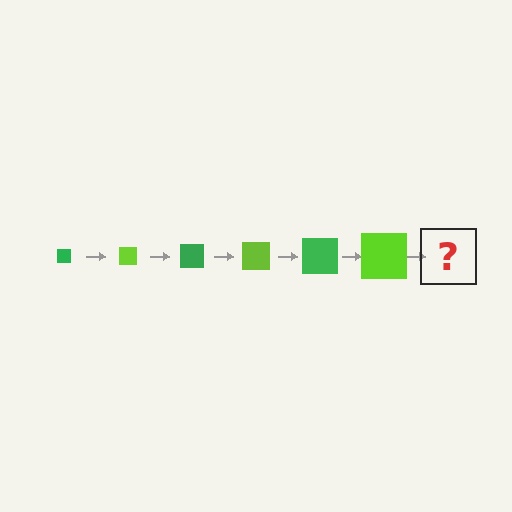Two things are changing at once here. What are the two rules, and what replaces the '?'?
The two rules are that the square grows larger each step and the color cycles through green and lime. The '?' should be a green square, larger than the previous one.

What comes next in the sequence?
The next element should be a green square, larger than the previous one.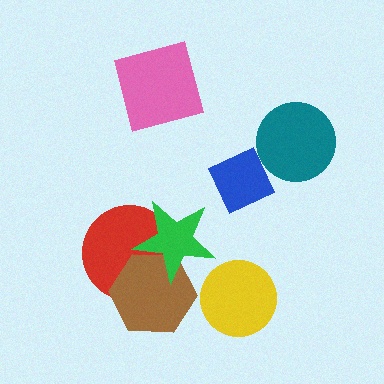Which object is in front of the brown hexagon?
The green star is in front of the brown hexagon.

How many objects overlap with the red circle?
2 objects overlap with the red circle.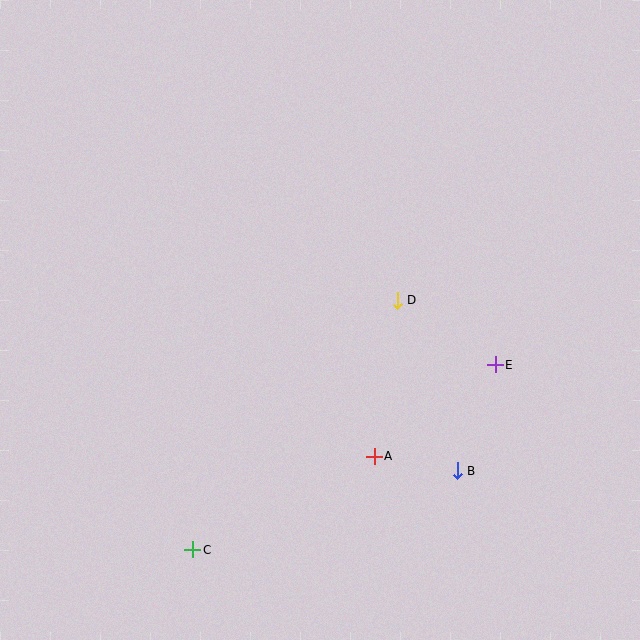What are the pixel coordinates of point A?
Point A is at (374, 456).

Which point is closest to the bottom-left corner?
Point C is closest to the bottom-left corner.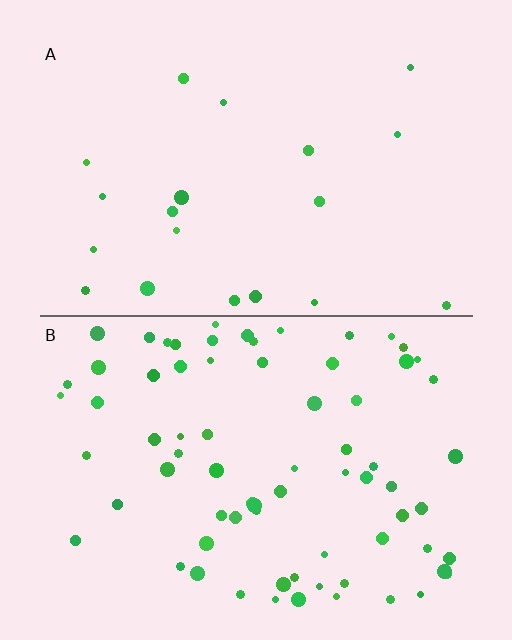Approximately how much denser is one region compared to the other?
Approximately 3.8× — region B over region A.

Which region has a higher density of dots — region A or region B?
B (the bottom).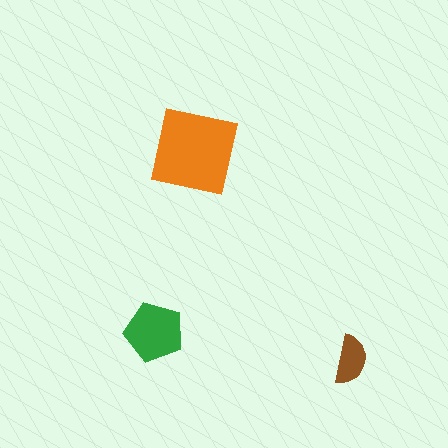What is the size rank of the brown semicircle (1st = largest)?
3rd.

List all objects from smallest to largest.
The brown semicircle, the green pentagon, the orange square.